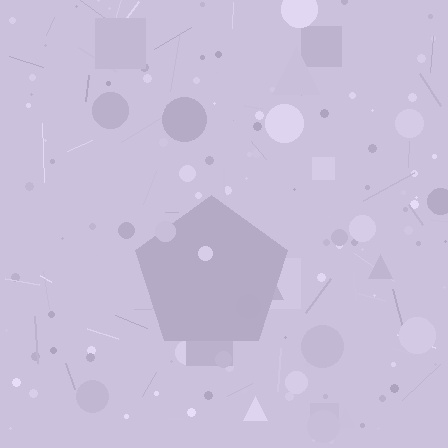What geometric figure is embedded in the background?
A pentagon is embedded in the background.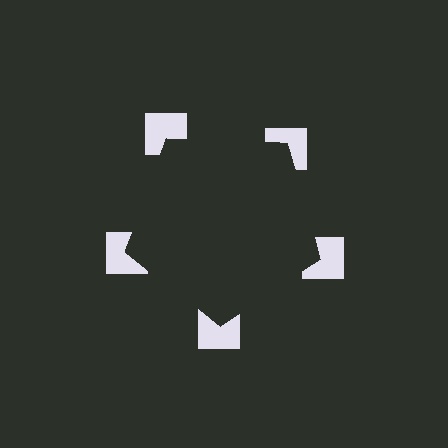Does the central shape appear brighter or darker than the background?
It typically appears slightly darker than the background, even though no actual brightness change is drawn.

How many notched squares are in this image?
There are 5 — one at each vertex of the illusory pentagon.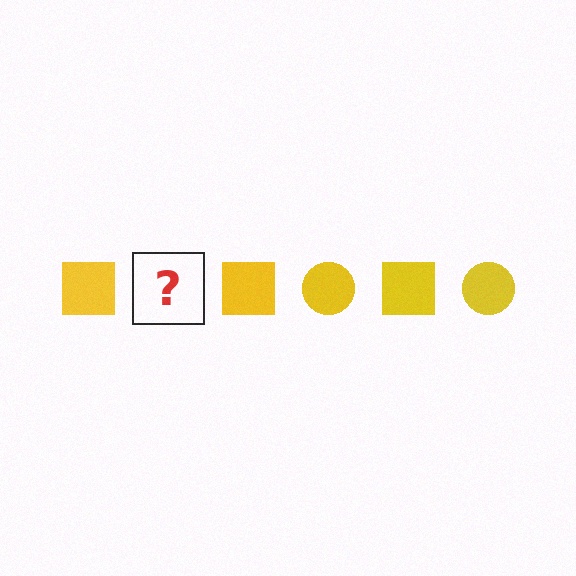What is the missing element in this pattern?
The missing element is a yellow circle.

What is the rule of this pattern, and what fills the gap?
The rule is that the pattern cycles through square, circle shapes in yellow. The gap should be filled with a yellow circle.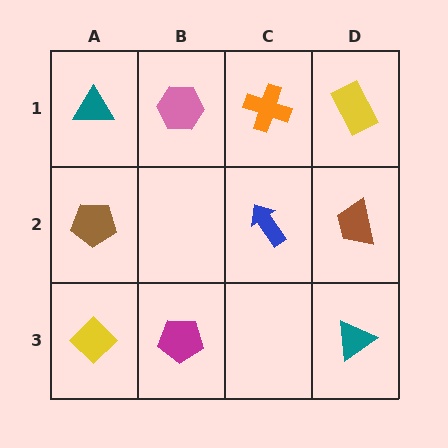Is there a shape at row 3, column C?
No, that cell is empty.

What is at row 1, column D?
A yellow rectangle.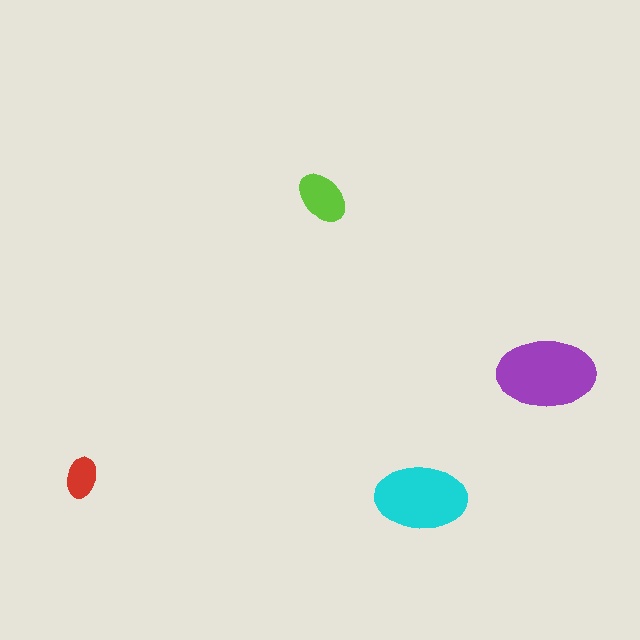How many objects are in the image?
There are 4 objects in the image.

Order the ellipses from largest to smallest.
the purple one, the cyan one, the lime one, the red one.